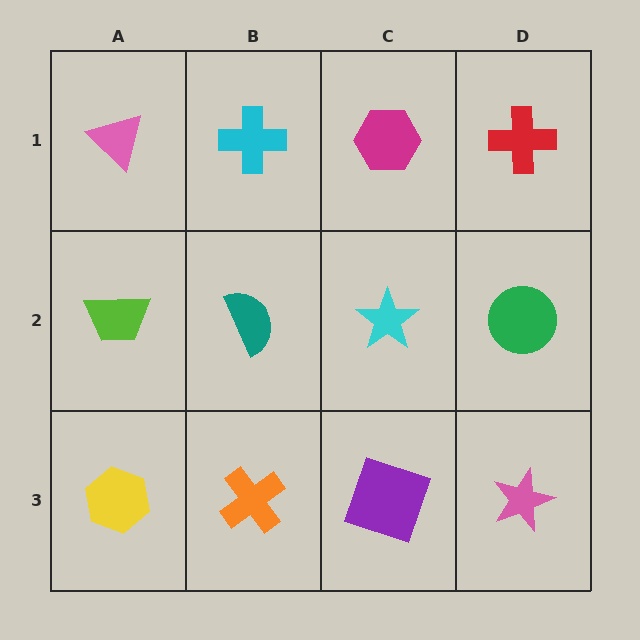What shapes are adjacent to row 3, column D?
A green circle (row 2, column D), a purple square (row 3, column C).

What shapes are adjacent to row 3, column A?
A lime trapezoid (row 2, column A), an orange cross (row 3, column B).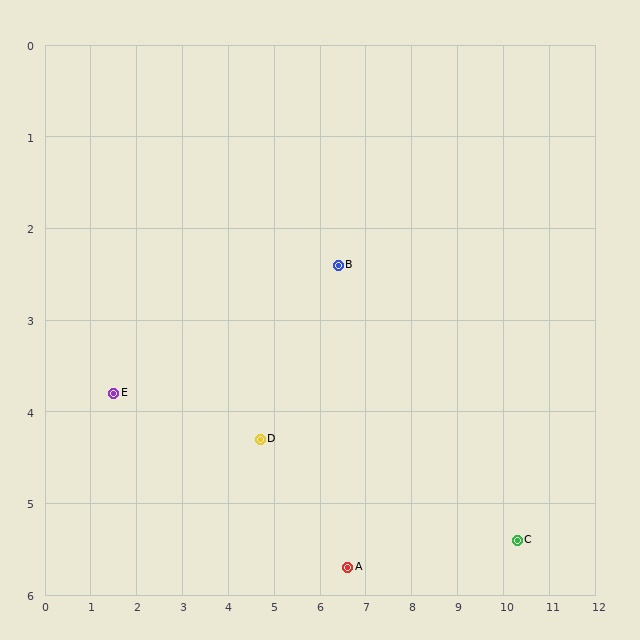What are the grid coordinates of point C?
Point C is at approximately (10.3, 5.4).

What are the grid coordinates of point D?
Point D is at approximately (4.7, 4.3).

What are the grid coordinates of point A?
Point A is at approximately (6.6, 5.7).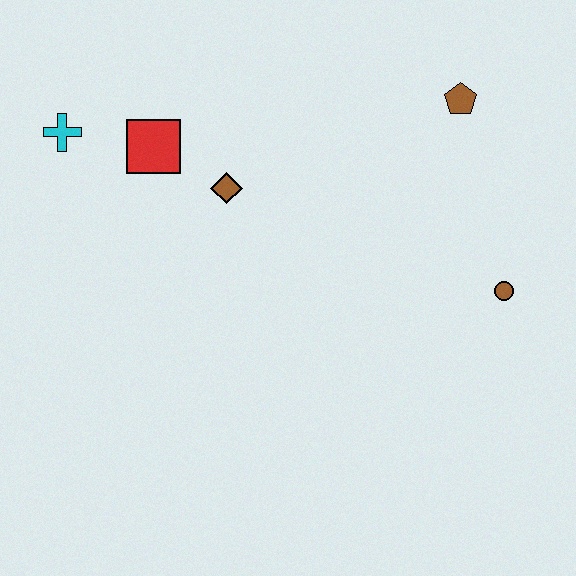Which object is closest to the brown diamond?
The red square is closest to the brown diamond.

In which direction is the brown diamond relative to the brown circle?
The brown diamond is to the left of the brown circle.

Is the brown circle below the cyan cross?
Yes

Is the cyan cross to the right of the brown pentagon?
No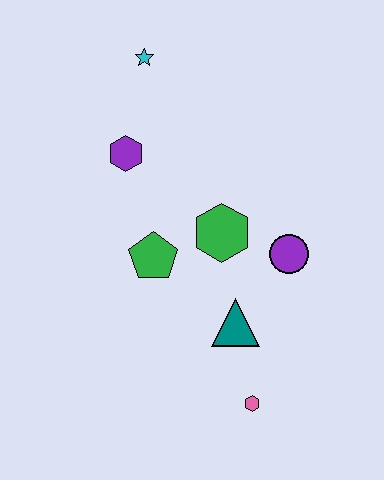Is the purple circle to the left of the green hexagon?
No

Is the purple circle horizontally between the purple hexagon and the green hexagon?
No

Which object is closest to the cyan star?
The purple hexagon is closest to the cyan star.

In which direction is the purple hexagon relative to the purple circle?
The purple hexagon is to the left of the purple circle.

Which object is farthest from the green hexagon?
The cyan star is farthest from the green hexagon.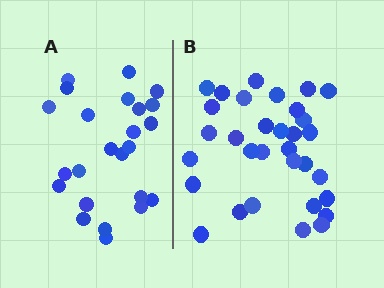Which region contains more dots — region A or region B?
Region B (the right region) has more dots.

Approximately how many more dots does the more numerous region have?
Region B has roughly 8 or so more dots than region A.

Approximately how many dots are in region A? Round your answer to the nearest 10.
About 20 dots. (The exact count is 24, which rounds to 20.)